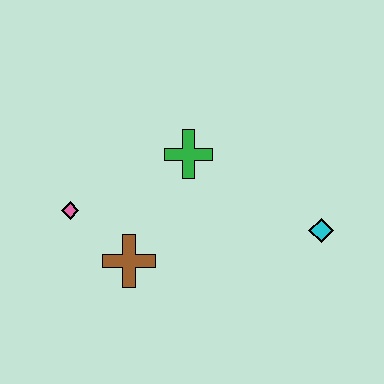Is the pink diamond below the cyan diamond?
No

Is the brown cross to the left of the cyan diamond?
Yes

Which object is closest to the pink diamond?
The brown cross is closest to the pink diamond.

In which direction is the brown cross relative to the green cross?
The brown cross is below the green cross.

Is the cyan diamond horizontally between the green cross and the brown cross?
No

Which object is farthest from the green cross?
The cyan diamond is farthest from the green cross.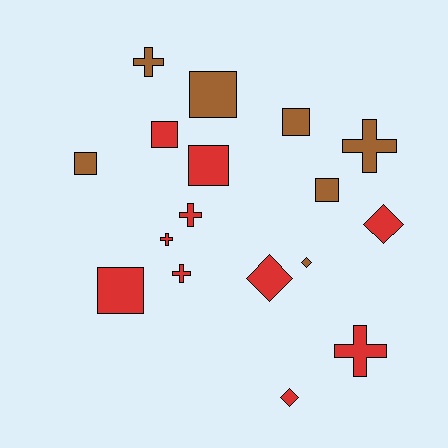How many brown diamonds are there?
There is 1 brown diamond.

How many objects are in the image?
There are 17 objects.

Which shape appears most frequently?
Square, with 7 objects.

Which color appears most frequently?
Red, with 10 objects.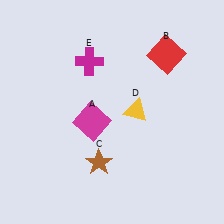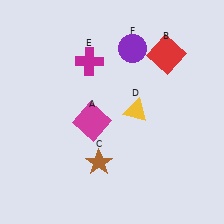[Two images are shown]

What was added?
A purple circle (F) was added in Image 2.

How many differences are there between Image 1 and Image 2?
There is 1 difference between the two images.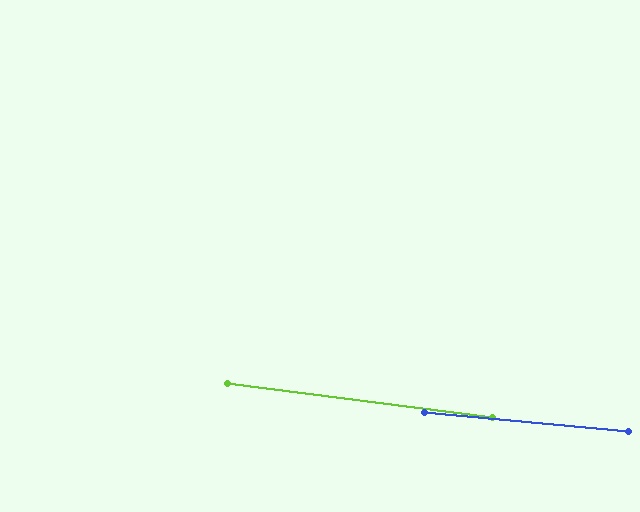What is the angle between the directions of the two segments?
Approximately 2 degrees.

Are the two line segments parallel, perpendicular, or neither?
Parallel — their directions differ by only 2.0°.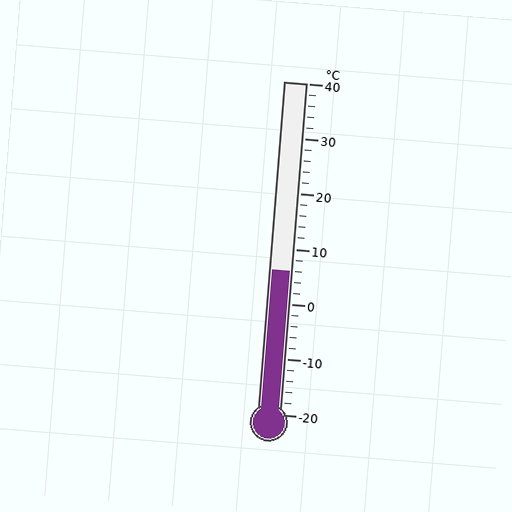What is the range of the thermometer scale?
The thermometer scale ranges from -20°C to 40°C.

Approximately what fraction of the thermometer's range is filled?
The thermometer is filled to approximately 45% of its range.